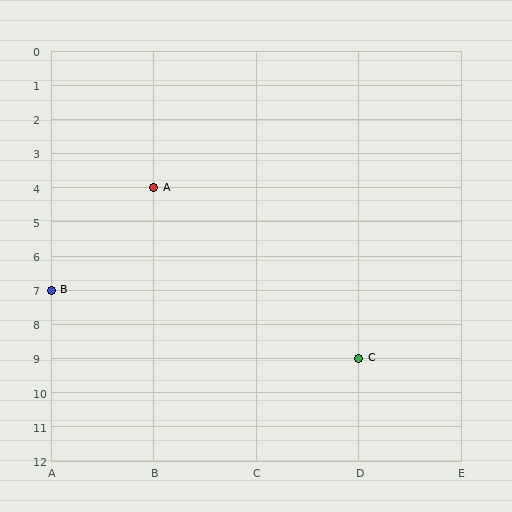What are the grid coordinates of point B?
Point B is at grid coordinates (A, 7).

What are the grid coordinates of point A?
Point A is at grid coordinates (B, 4).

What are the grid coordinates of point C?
Point C is at grid coordinates (D, 9).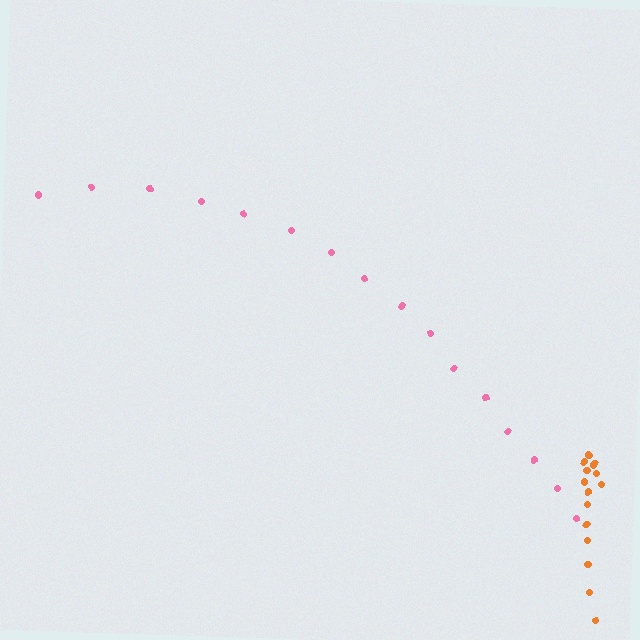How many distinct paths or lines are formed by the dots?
There are 2 distinct paths.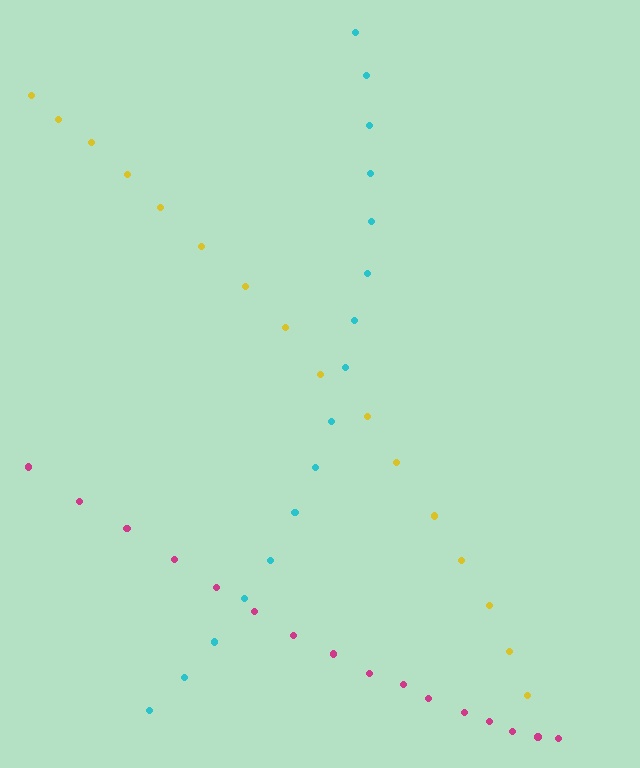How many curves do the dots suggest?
There are 3 distinct paths.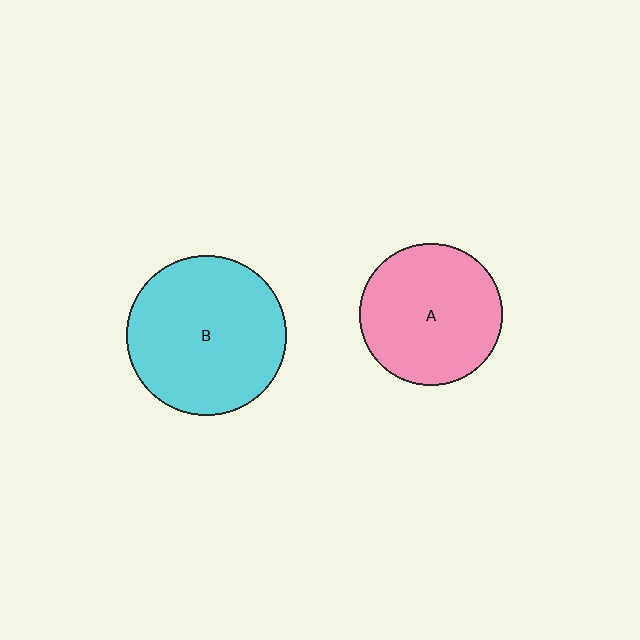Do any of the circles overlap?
No, none of the circles overlap.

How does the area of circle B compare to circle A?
Approximately 1.3 times.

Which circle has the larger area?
Circle B (cyan).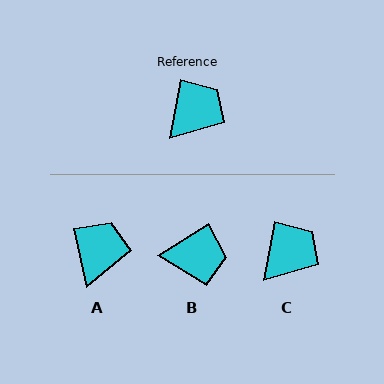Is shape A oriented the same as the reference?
No, it is off by about 24 degrees.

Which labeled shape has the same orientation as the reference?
C.